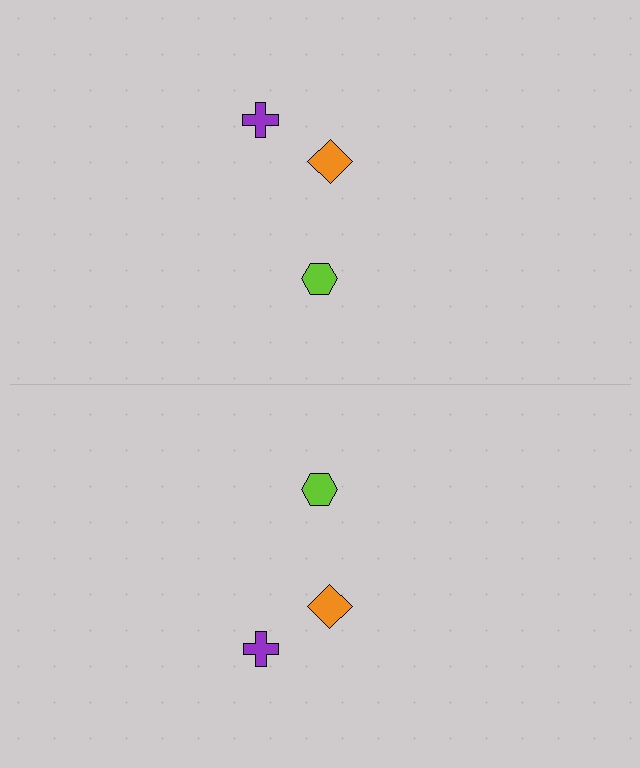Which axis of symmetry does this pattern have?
The pattern has a horizontal axis of symmetry running through the center of the image.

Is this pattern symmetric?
Yes, this pattern has bilateral (reflection) symmetry.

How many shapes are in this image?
There are 6 shapes in this image.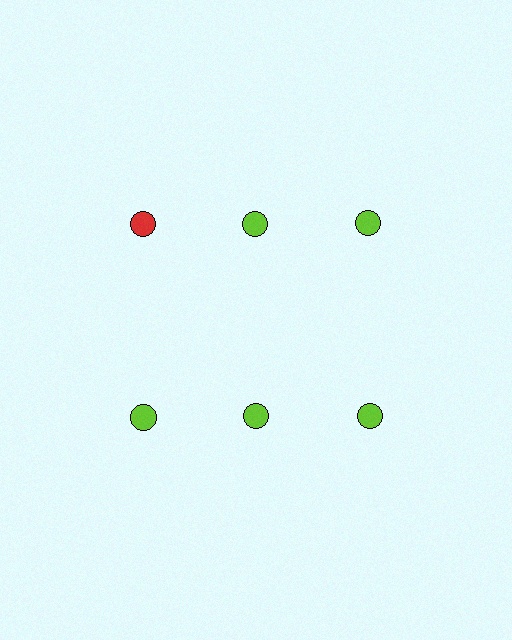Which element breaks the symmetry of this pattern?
The red circle in the top row, leftmost column breaks the symmetry. All other shapes are lime circles.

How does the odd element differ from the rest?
It has a different color: red instead of lime.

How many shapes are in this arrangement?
There are 6 shapes arranged in a grid pattern.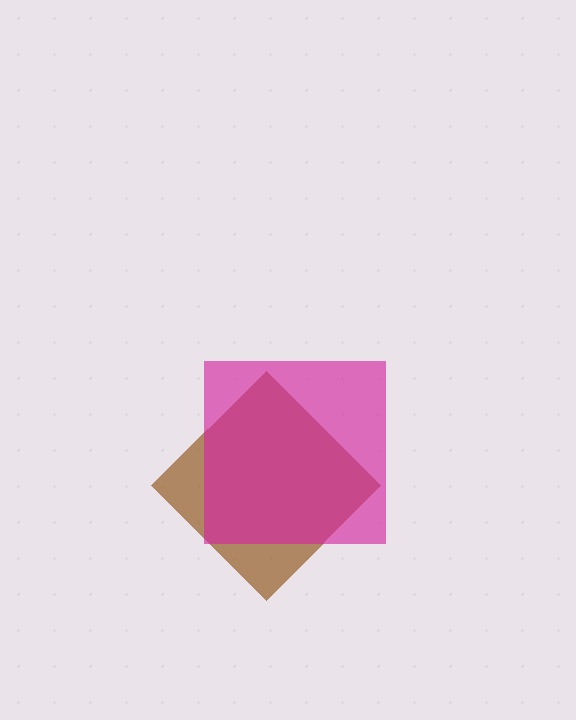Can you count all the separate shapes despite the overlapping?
Yes, there are 2 separate shapes.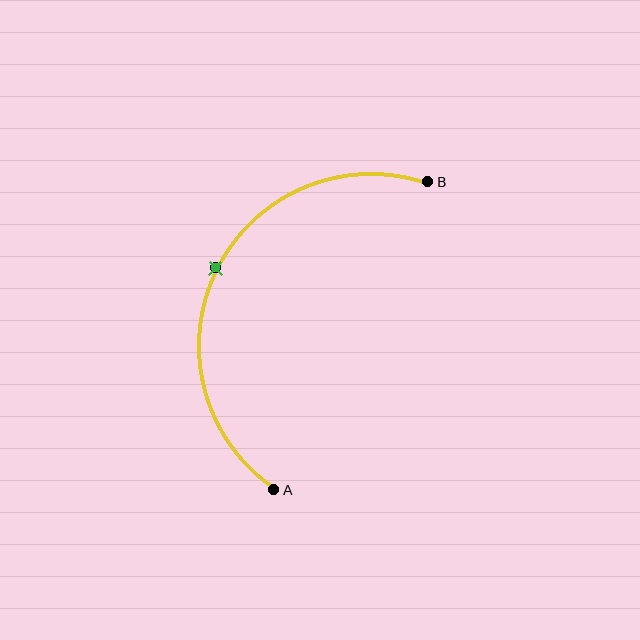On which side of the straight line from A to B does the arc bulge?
The arc bulges to the left of the straight line connecting A and B.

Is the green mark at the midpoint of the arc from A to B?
Yes. The green mark lies on the arc at equal arc-length from both A and B — it is the arc midpoint.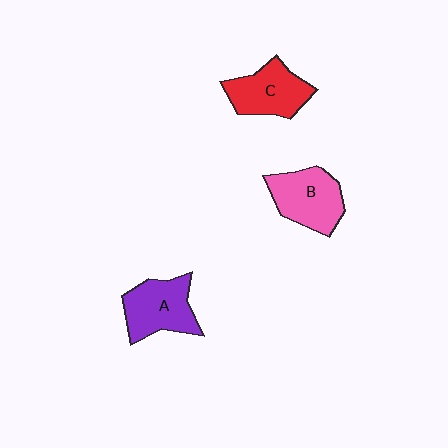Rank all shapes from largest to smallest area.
From largest to smallest: B (pink), A (purple), C (red).